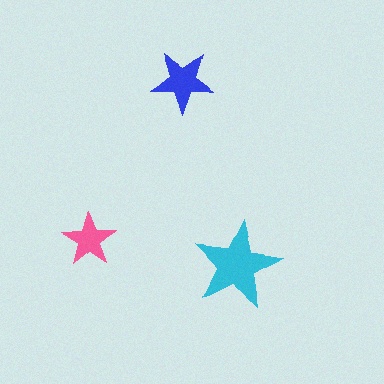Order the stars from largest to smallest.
the cyan one, the blue one, the pink one.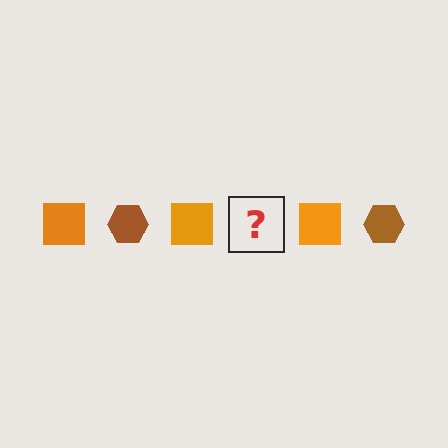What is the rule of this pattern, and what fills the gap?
The rule is that the pattern alternates between orange square and brown hexagon. The gap should be filled with a brown hexagon.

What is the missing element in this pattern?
The missing element is a brown hexagon.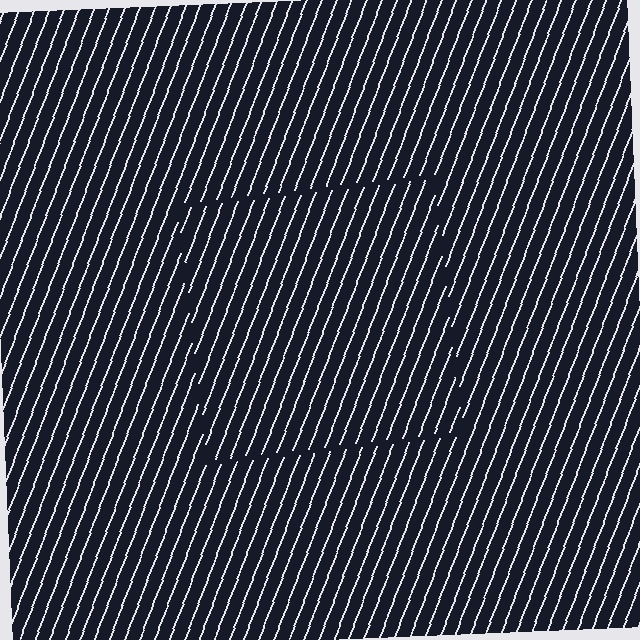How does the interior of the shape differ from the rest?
The interior of the shape contains the same grating, shifted by half a period — the contour is defined by the phase discontinuity where line-ends from the inner and outer gratings abut.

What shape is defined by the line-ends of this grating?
An illusory square. The interior of the shape contains the same grating, shifted by half a period — the contour is defined by the phase discontinuity where line-ends from the inner and outer gratings abut.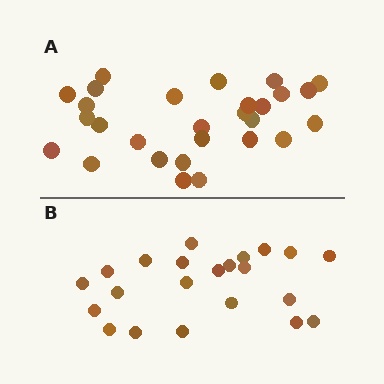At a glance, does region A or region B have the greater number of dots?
Region A (the top region) has more dots.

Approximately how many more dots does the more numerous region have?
Region A has about 6 more dots than region B.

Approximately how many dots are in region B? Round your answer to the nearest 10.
About 20 dots. (The exact count is 22, which rounds to 20.)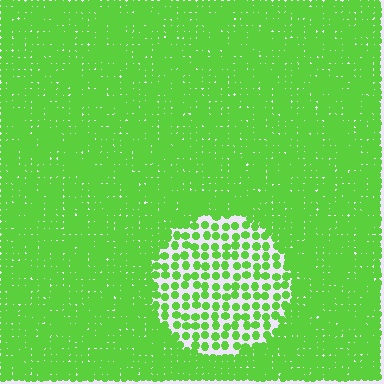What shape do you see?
I see a circle.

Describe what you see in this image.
The image contains small lime elements arranged at two different densities. A circle-shaped region is visible where the elements are less densely packed than the surrounding area.